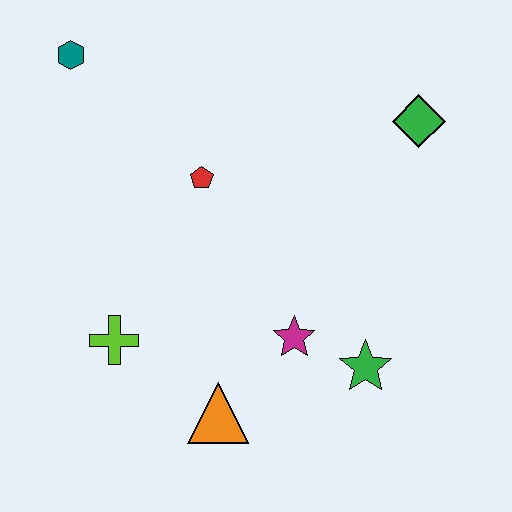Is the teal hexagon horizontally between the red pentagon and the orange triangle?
No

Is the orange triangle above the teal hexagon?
No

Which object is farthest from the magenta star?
The teal hexagon is farthest from the magenta star.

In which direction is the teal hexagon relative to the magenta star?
The teal hexagon is above the magenta star.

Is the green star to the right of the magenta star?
Yes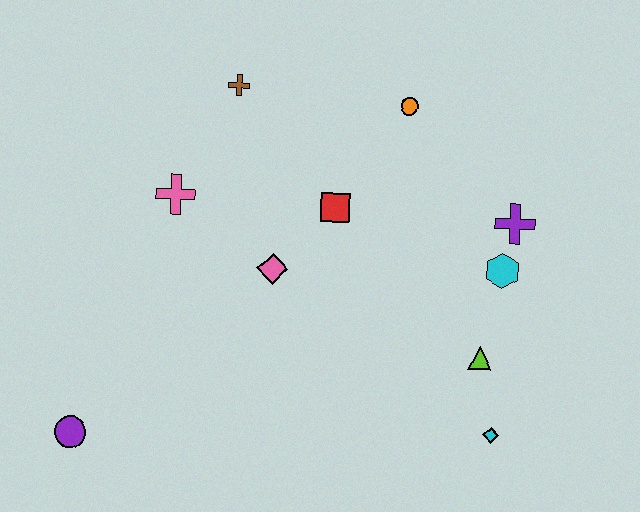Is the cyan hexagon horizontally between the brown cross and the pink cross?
No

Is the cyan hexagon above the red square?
No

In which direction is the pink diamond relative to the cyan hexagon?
The pink diamond is to the left of the cyan hexagon.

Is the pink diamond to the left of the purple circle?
No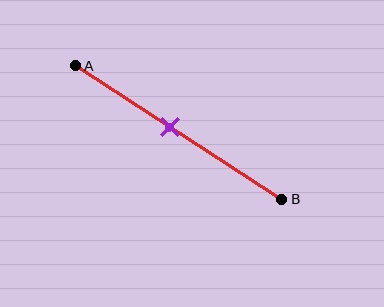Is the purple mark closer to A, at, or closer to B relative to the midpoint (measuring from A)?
The purple mark is closer to point A than the midpoint of segment AB.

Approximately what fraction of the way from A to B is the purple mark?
The purple mark is approximately 45% of the way from A to B.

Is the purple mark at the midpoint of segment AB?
No, the mark is at about 45% from A, not at the 50% midpoint.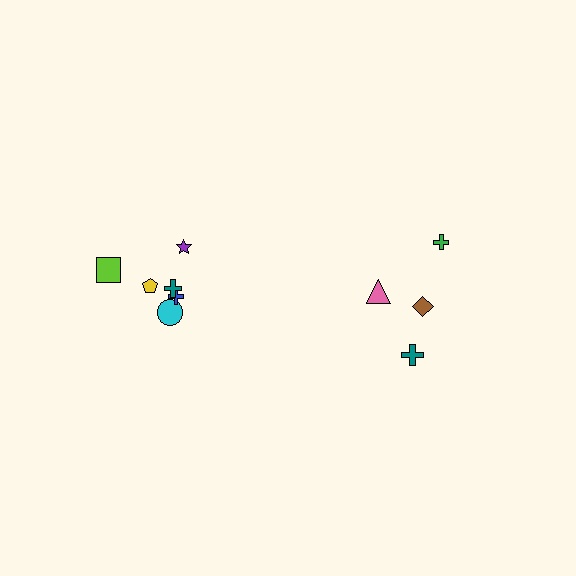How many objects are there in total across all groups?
There are 10 objects.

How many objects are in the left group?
There are 6 objects.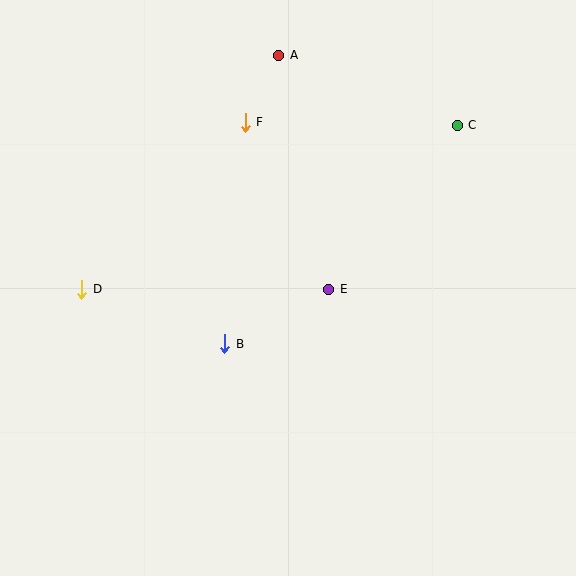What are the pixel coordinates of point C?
Point C is at (457, 125).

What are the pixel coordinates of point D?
Point D is at (82, 289).